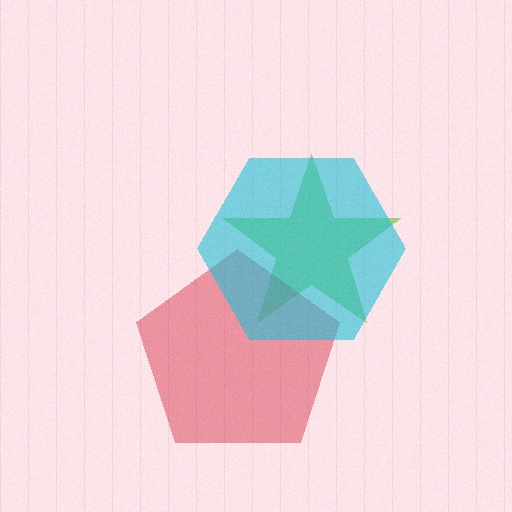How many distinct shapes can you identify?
There are 3 distinct shapes: a lime star, a red pentagon, a cyan hexagon.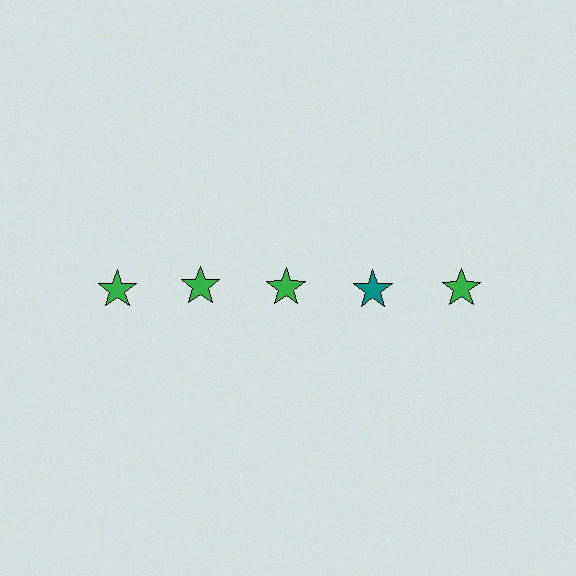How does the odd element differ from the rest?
It has a different color: teal instead of green.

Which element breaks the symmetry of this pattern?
The teal star in the top row, second from right column breaks the symmetry. All other shapes are green stars.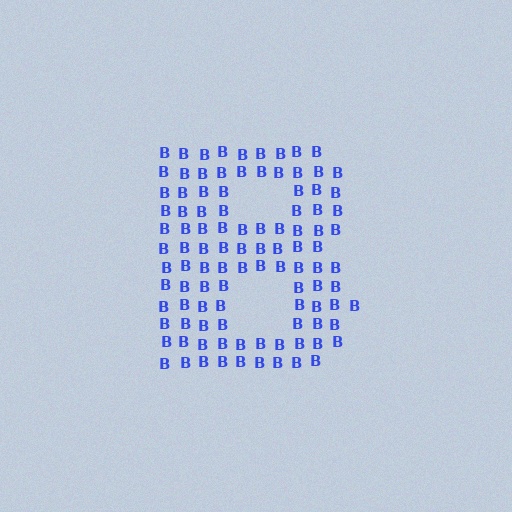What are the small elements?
The small elements are letter B's.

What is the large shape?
The large shape is the letter B.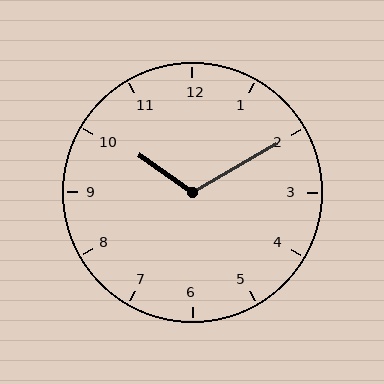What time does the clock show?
10:10.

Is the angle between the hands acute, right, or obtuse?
It is obtuse.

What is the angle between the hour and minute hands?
Approximately 115 degrees.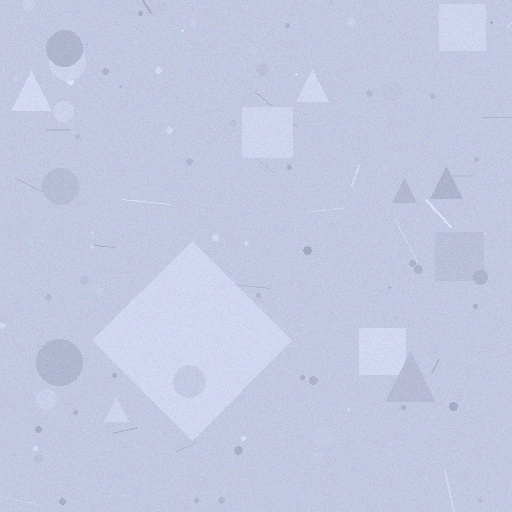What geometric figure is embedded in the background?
A diamond is embedded in the background.